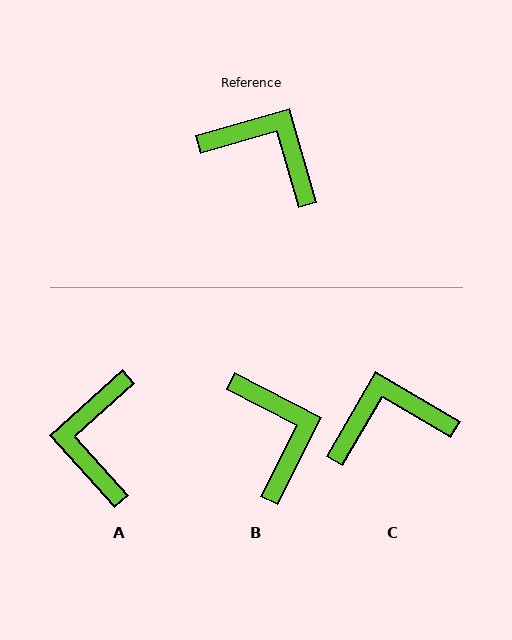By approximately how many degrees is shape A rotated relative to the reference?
Approximately 116 degrees counter-clockwise.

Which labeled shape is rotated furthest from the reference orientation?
A, about 116 degrees away.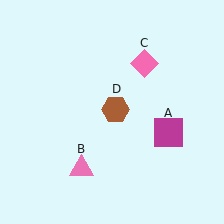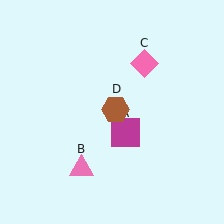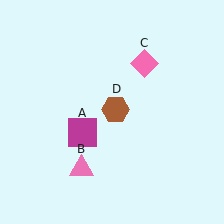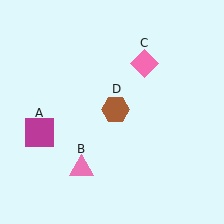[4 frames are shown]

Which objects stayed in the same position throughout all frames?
Pink triangle (object B) and pink diamond (object C) and brown hexagon (object D) remained stationary.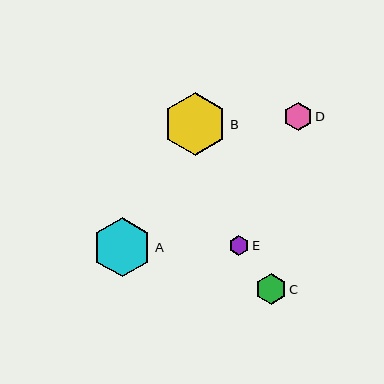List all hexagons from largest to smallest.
From largest to smallest: B, A, C, D, E.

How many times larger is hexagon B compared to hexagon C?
Hexagon B is approximately 2.0 times the size of hexagon C.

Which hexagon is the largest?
Hexagon B is the largest with a size of approximately 63 pixels.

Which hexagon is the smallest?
Hexagon E is the smallest with a size of approximately 20 pixels.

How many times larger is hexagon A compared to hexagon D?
Hexagon A is approximately 2.1 times the size of hexagon D.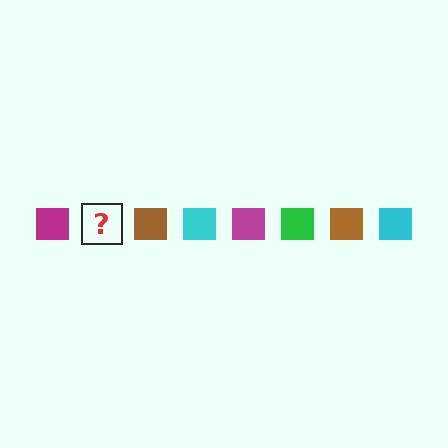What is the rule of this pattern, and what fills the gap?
The rule is that the pattern cycles through magenta, green, brown, cyan squares. The gap should be filled with a green square.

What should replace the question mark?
The question mark should be replaced with a green square.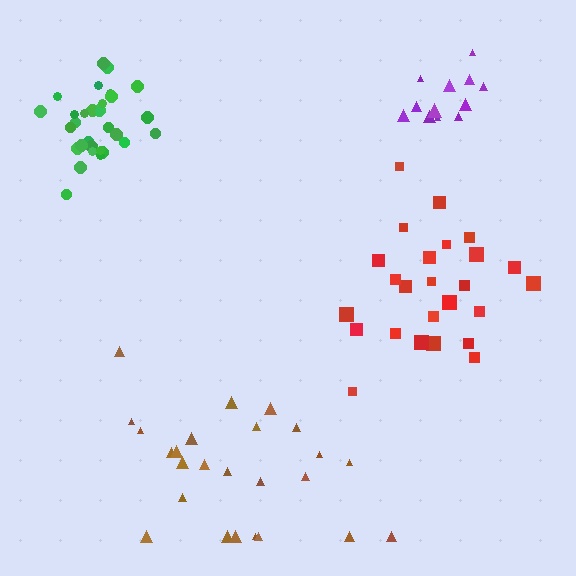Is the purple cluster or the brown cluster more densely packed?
Purple.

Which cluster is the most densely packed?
Green.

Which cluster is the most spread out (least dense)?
Brown.